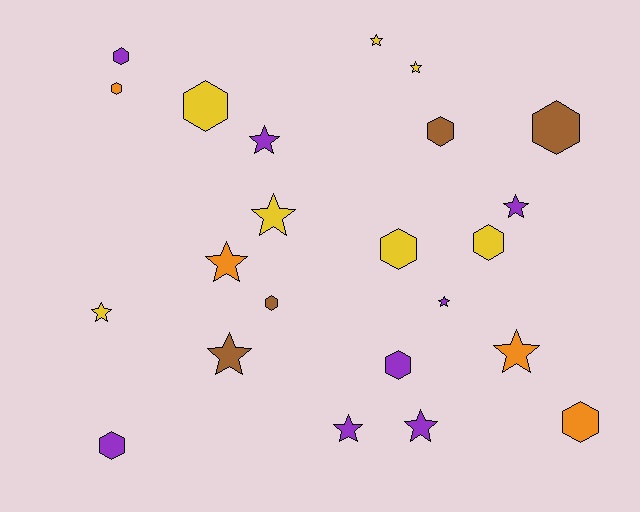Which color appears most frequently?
Purple, with 8 objects.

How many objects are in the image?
There are 23 objects.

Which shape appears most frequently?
Star, with 12 objects.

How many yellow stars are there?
There are 4 yellow stars.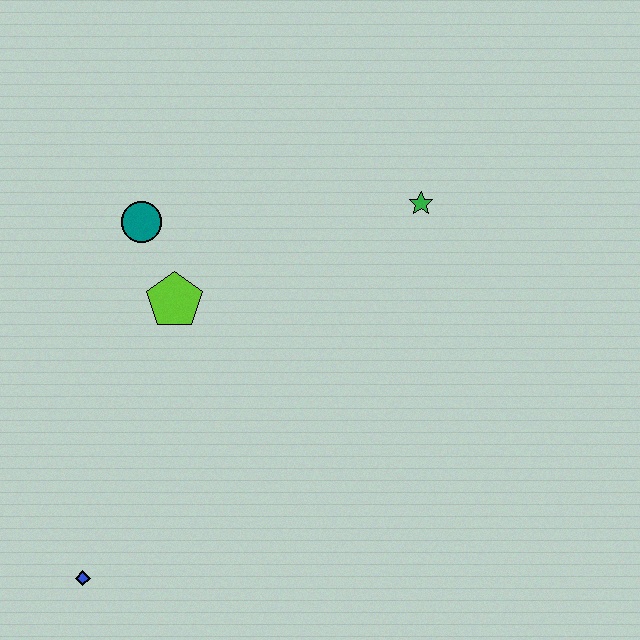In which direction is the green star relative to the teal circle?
The green star is to the right of the teal circle.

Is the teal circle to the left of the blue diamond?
No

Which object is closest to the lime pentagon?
The teal circle is closest to the lime pentagon.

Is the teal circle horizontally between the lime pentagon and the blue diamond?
Yes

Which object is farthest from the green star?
The blue diamond is farthest from the green star.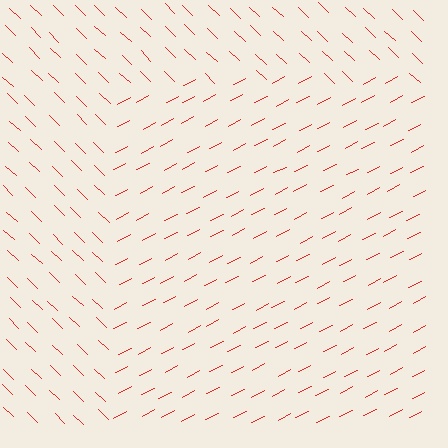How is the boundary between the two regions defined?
The boundary is defined purely by a change in line orientation (approximately 71 degrees difference). All lines are the same color and thickness.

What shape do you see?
I see a rectangle.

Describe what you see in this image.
The image is filled with small red line segments. A rectangle region in the image has lines oriented differently from the surrounding lines, creating a visible texture boundary.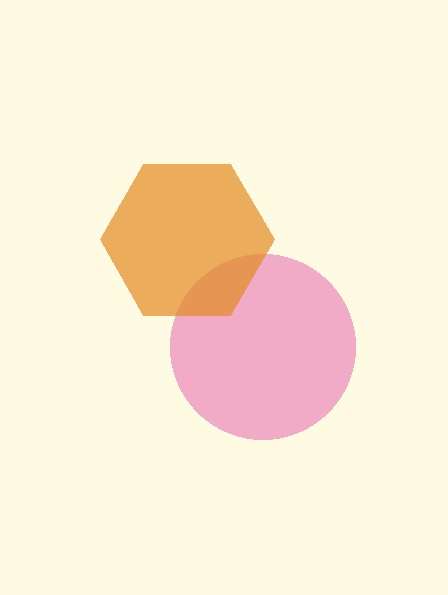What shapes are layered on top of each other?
The layered shapes are: a pink circle, an orange hexagon.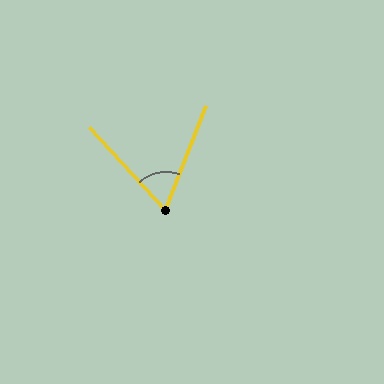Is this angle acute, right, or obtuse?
It is acute.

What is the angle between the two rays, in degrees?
Approximately 64 degrees.